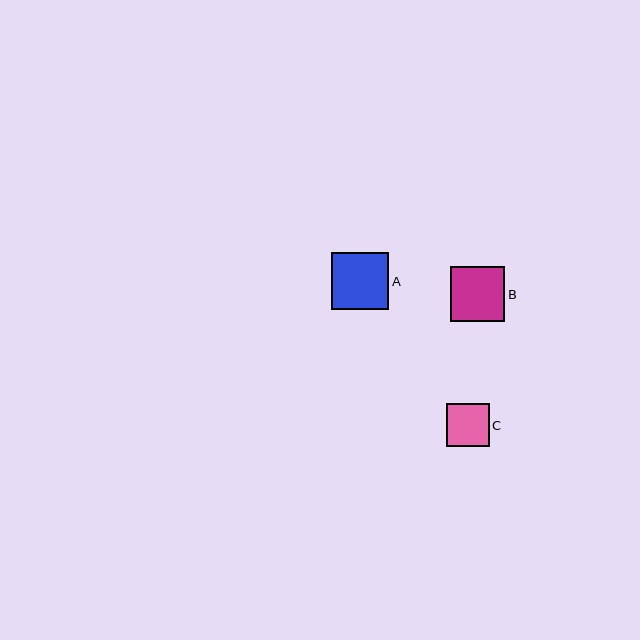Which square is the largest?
Square A is the largest with a size of approximately 57 pixels.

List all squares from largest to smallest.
From largest to smallest: A, B, C.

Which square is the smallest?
Square C is the smallest with a size of approximately 43 pixels.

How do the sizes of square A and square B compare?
Square A and square B are approximately the same size.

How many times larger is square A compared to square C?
Square A is approximately 1.3 times the size of square C.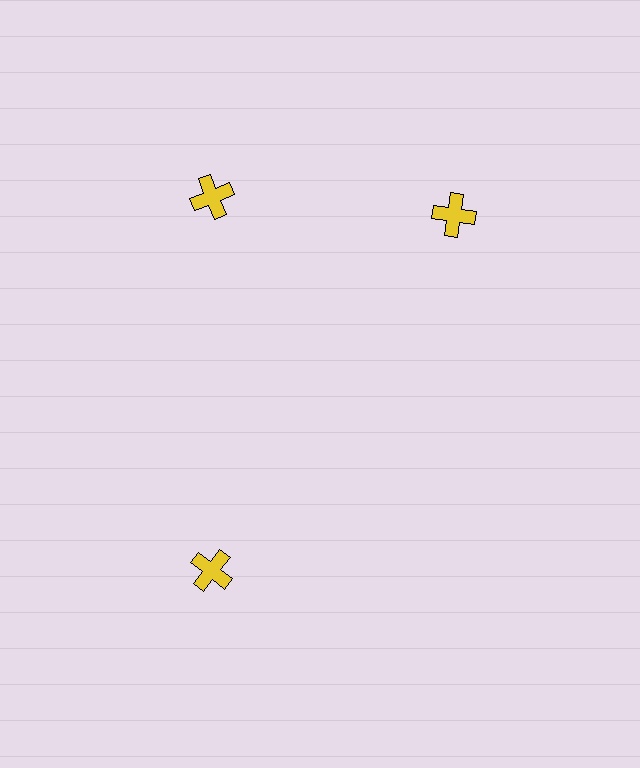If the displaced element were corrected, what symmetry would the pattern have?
It would have 3-fold rotational symmetry — the pattern would map onto itself every 120 degrees.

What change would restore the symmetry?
The symmetry would be restored by rotating it back into even spacing with its neighbors so that all 3 crosses sit at equal angles and equal distance from the center.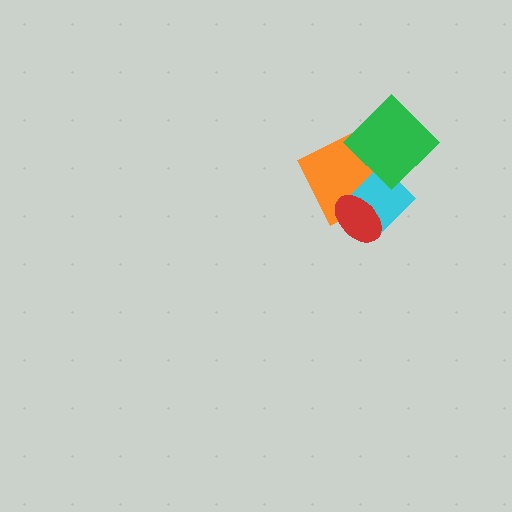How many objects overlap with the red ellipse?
2 objects overlap with the red ellipse.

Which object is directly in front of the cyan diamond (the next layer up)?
The green diamond is directly in front of the cyan diamond.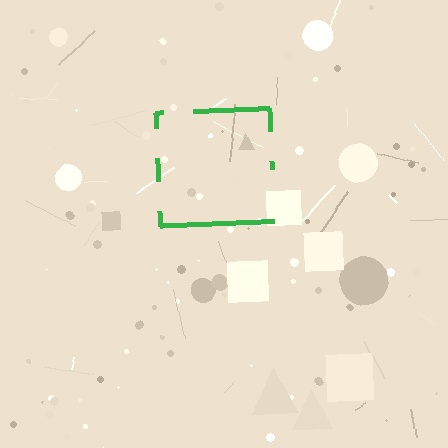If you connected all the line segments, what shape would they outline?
They would outline a square.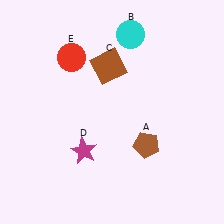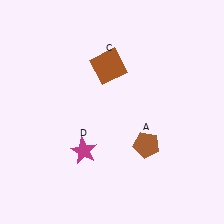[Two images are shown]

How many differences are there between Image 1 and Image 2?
There are 2 differences between the two images.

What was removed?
The red circle (E), the cyan circle (B) were removed in Image 2.